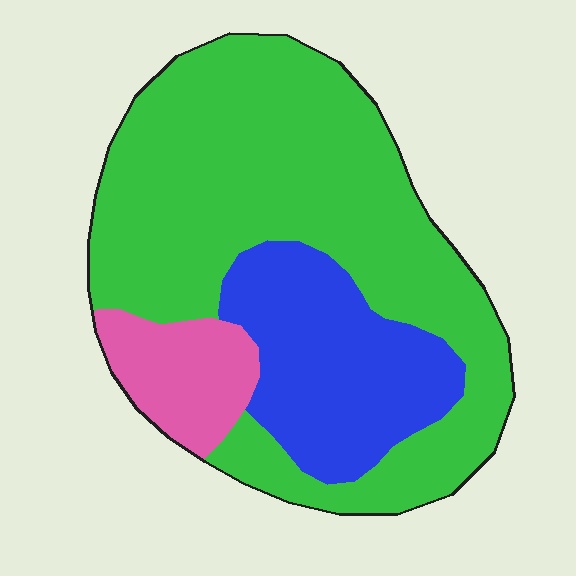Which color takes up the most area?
Green, at roughly 65%.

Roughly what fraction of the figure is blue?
Blue takes up about one quarter (1/4) of the figure.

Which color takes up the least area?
Pink, at roughly 10%.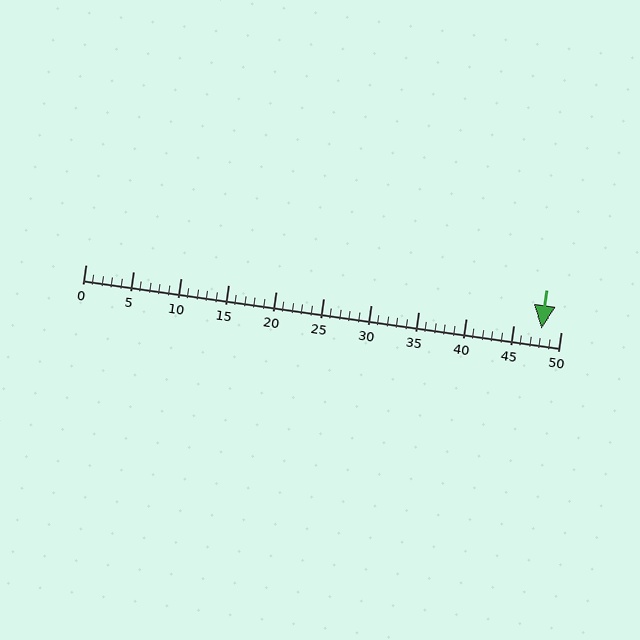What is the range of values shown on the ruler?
The ruler shows values from 0 to 50.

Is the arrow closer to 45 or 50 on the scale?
The arrow is closer to 50.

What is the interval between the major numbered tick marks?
The major tick marks are spaced 5 units apart.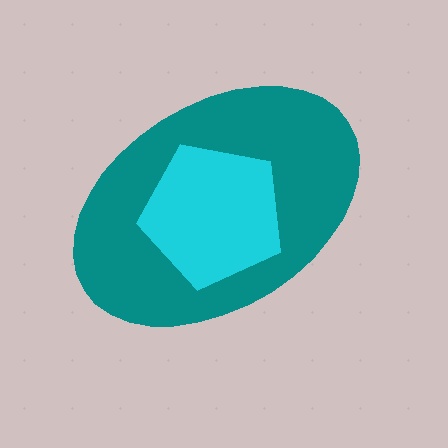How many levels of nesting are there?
2.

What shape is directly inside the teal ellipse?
The cyan pentagon.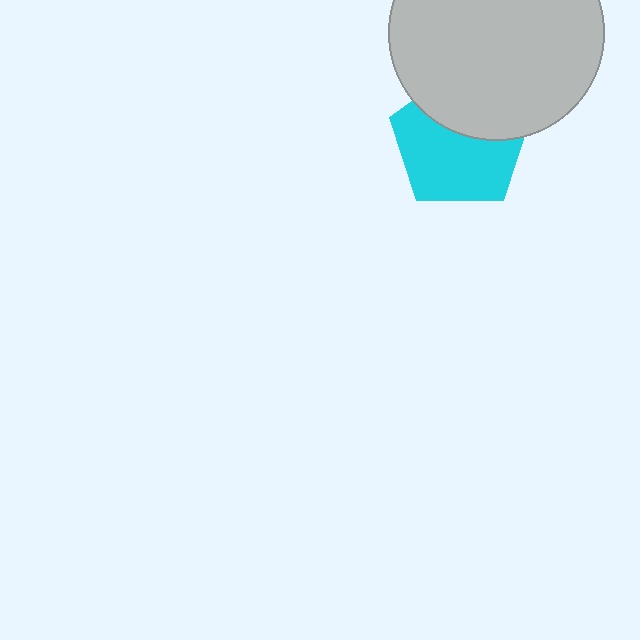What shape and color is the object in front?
The object in front is a light gray circle.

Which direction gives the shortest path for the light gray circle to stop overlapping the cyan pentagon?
Moving up gives the shortest separation.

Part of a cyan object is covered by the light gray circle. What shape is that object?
It is a pentagon.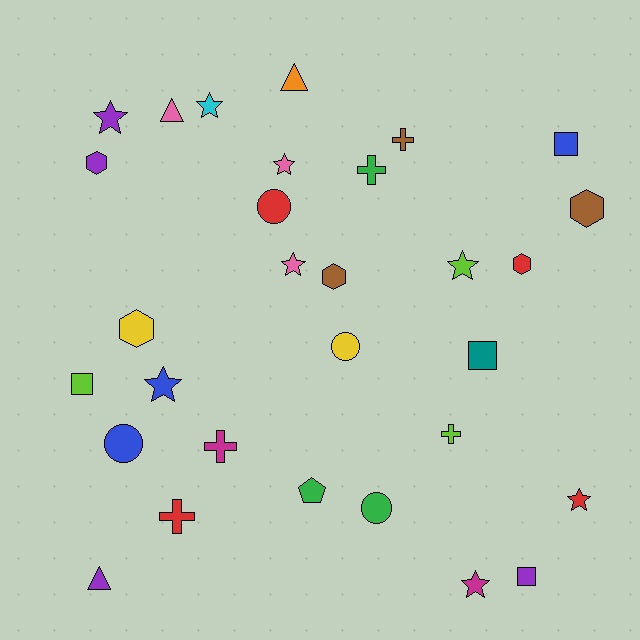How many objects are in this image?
There are 30 objects.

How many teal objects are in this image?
There is 1 teal object.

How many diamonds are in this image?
There are no diamonds.